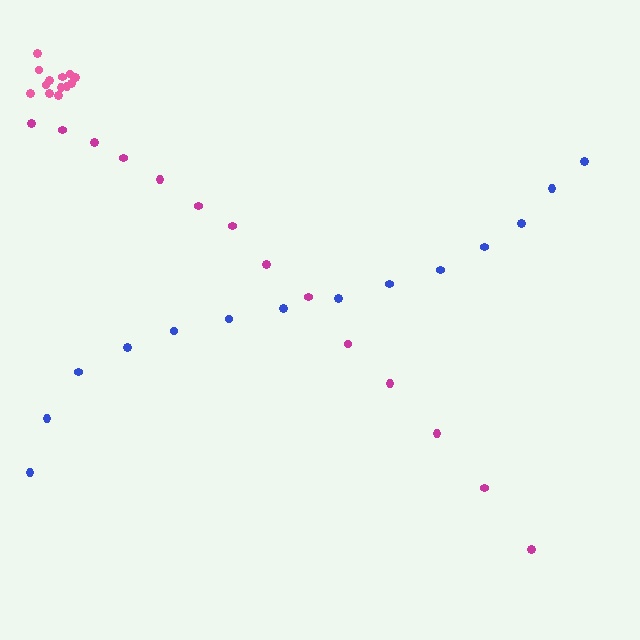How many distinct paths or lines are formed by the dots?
There are 3 distinct paths.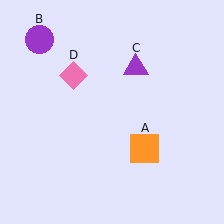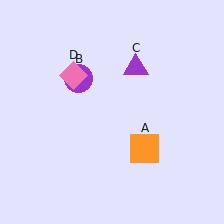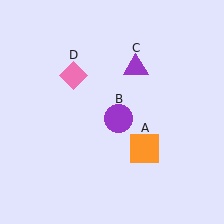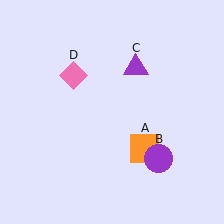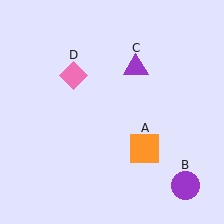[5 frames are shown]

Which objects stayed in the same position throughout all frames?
Orange square (object A) and purple triangle (object C) and pink diamond (object D) remained stationary.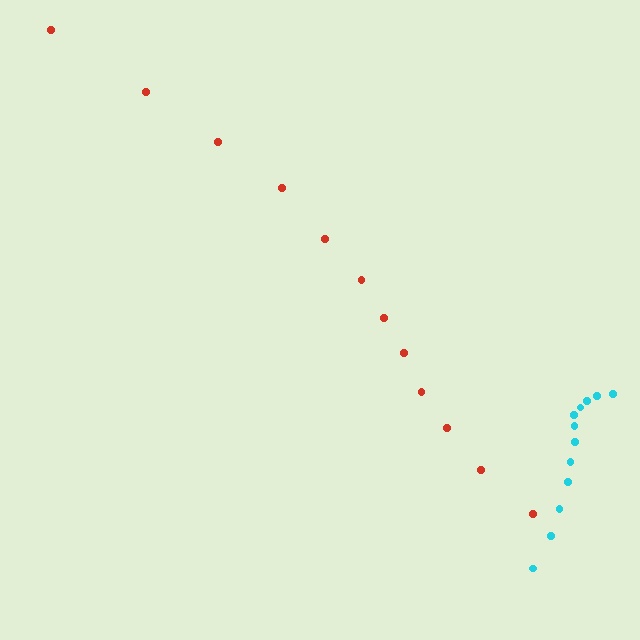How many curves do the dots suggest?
There are 2 distinct paths.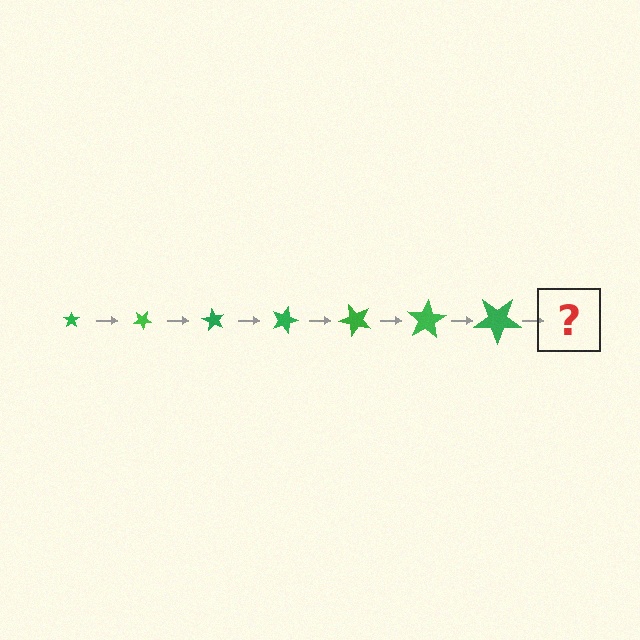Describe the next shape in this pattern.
It should be a star, larger than the previous one and rotated 210 degrees from the start.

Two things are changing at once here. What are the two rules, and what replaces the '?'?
The two rules are that the star grows larger each step and it rotates 30 degrees each step. The '?' should be a star, larger than the previous one and rotated 210 degrees from the start.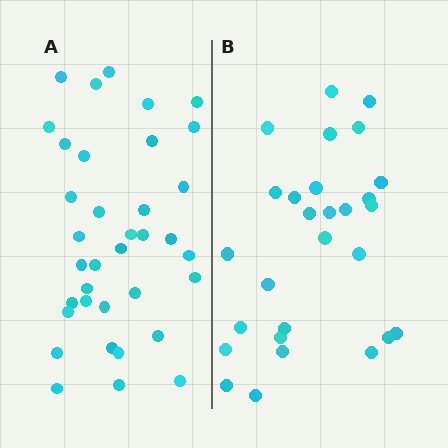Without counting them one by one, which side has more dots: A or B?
Region A (the left region) has more dots.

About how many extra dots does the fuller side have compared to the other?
Region A has roughly 8 or so more dots than region B.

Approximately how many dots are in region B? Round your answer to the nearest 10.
About 30 dots. (The exact count is 28, which rounds to 30.)